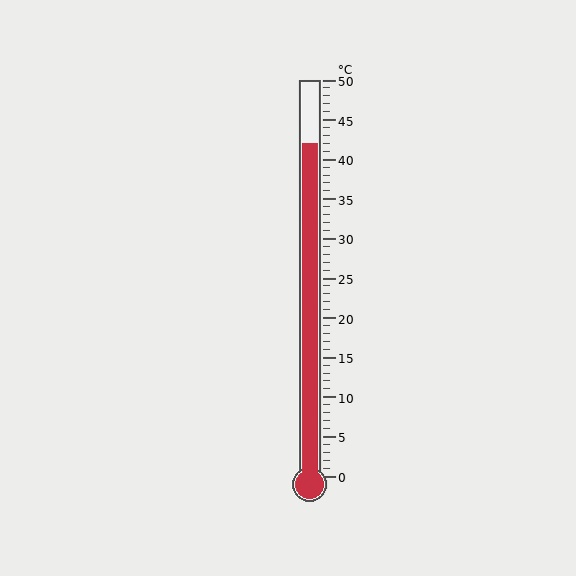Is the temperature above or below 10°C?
The temperature is above 10°C.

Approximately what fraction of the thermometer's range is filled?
The thermometer is filled to approximately 85% of its range.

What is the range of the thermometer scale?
The thermometer scale ranges from 0°C to 50°C.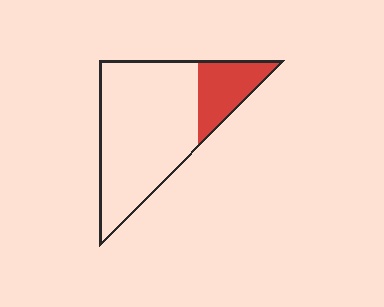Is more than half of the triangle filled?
No.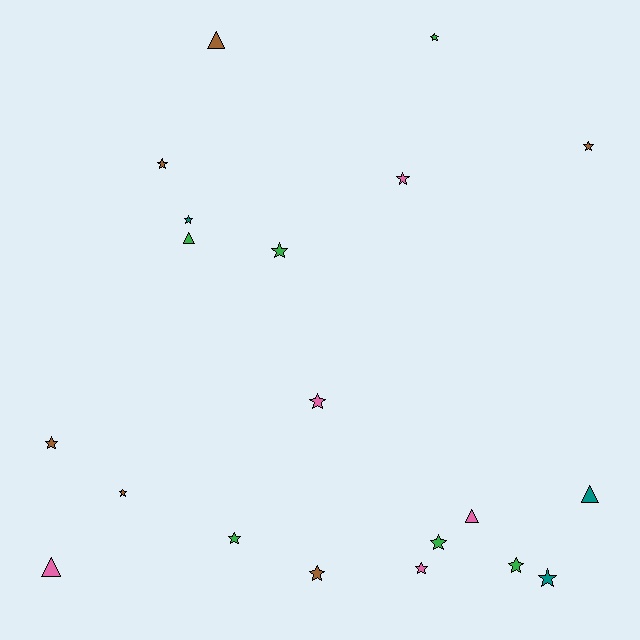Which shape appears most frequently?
Star, with 15 objects.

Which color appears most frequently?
Brown, with 6 objects.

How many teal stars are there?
There are 2 teal stars.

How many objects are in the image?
There are 20 objects.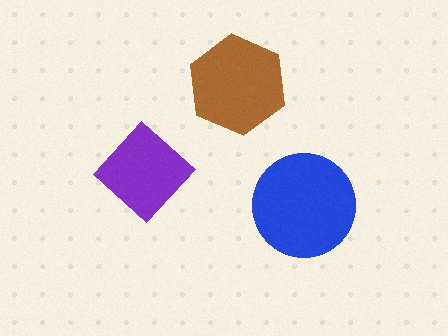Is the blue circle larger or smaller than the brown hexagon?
Larger.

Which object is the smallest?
The purple diamond.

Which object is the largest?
The blue circle.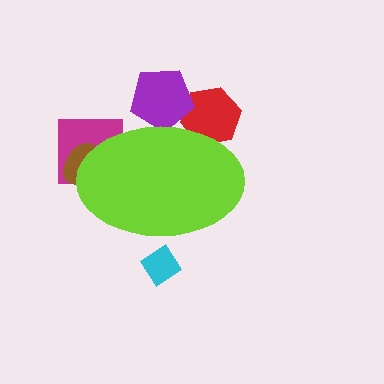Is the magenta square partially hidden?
Yes, the magenta square is partially hidden behind the lime ellipse.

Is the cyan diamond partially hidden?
Yes, the cyan diamond is partially hidden behind the lime ellipse.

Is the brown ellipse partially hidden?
Yes, the brown ellipse is partially hidden behind the lime ellipse.